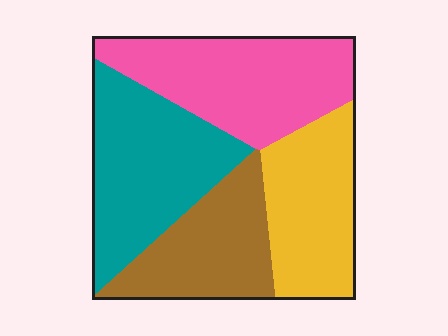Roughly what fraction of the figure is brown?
Brown covers roughly 20% of the figure.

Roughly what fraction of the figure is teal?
Teal covers 28% of the figure.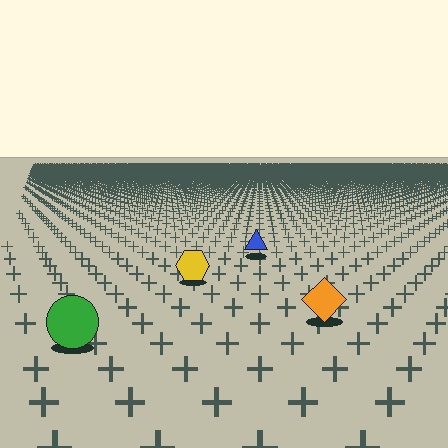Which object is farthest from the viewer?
The blue triangle is farthest from the viewer. It appears smaller and the ground texture around it is denser.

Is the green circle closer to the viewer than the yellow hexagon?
Yes. The green circle is closer — you can tell from the texture gradient: the ground texture is coarser near it.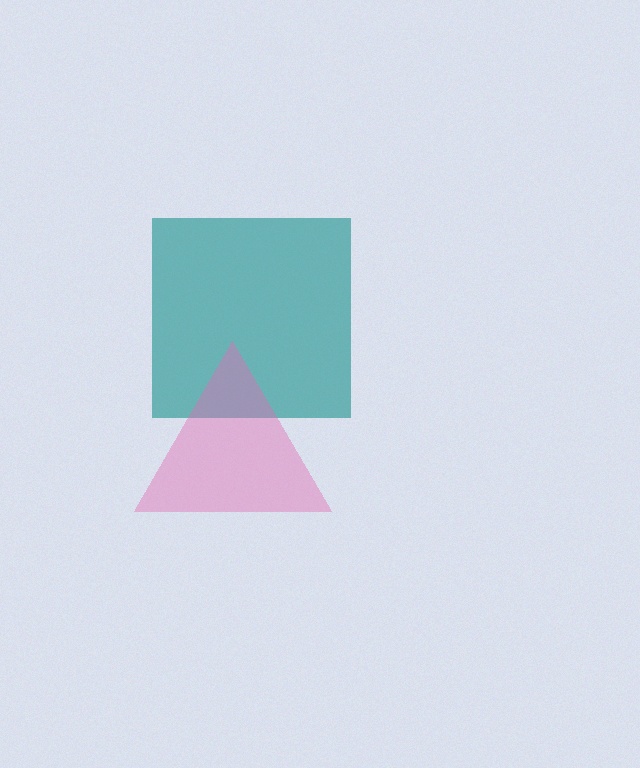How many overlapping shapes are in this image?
There are 2 overlapping shapes in the image.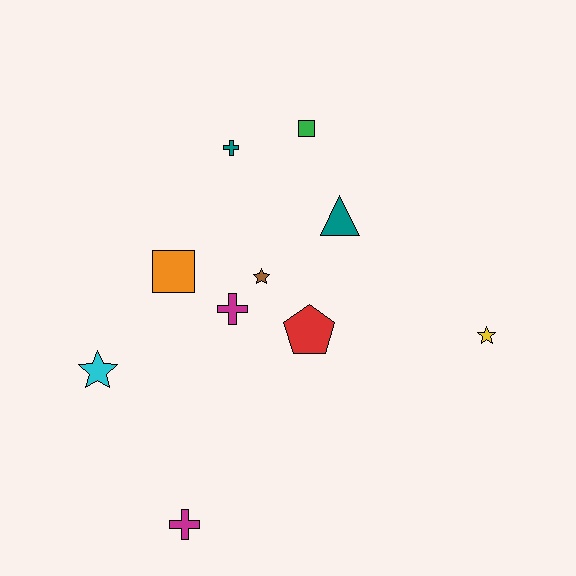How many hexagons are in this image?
There are no hexagons.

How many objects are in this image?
There are 10 objects.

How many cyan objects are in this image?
There is 1 cyan object.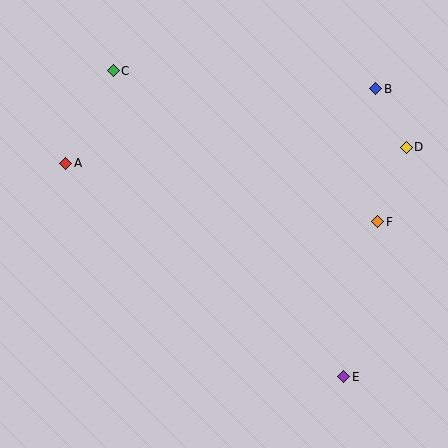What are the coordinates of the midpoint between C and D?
The midpoint between C and D is at (260, 109).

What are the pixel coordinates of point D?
Point D is at (406, 147).